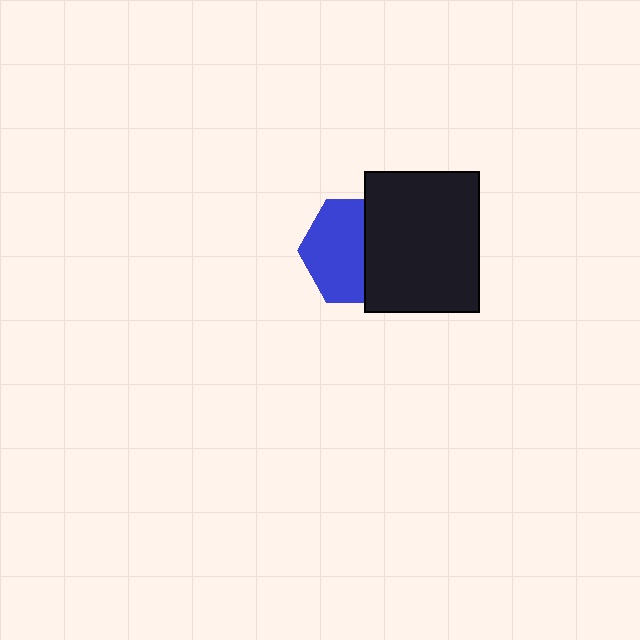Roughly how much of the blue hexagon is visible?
About half of it is visible (roughly 58%).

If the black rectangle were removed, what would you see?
You would see the complete blue hexagon.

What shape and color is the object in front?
The object in front is a black rectangle.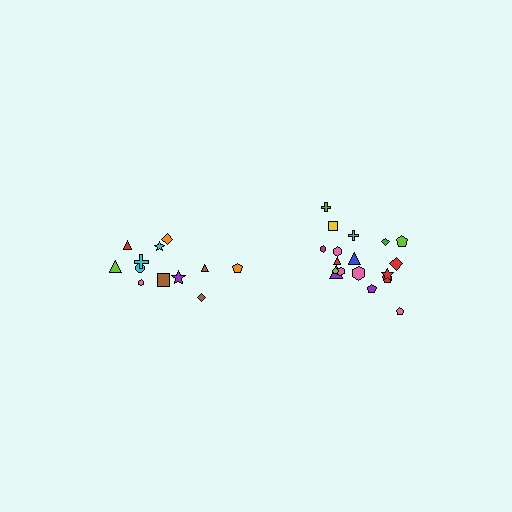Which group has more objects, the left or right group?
The right group.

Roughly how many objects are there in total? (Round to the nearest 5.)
Roughly 30 objects in total.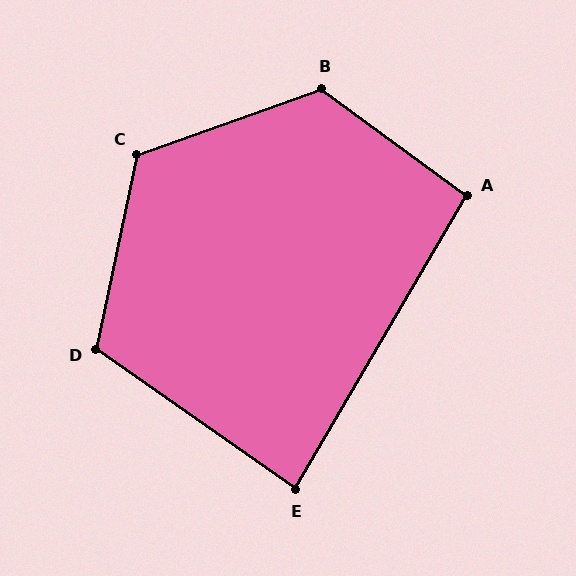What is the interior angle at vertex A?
Approximately 96 degrees (obtuse).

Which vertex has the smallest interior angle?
E, at approximately 85 degrees.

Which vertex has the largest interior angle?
B, at approximately 124 degrees.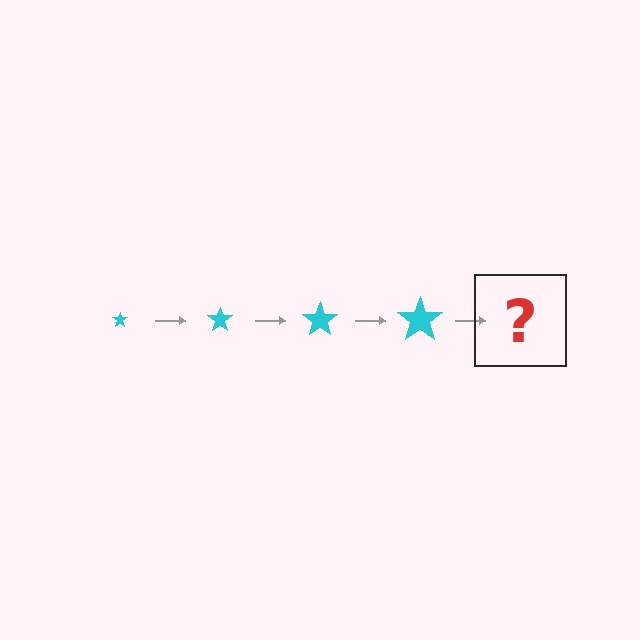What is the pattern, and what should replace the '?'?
The pattern is that the star gets progressively larger each step. The '?' should be a cyan star, larger than the previous one.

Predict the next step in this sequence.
The next step is a cyan star, larger than the previous one.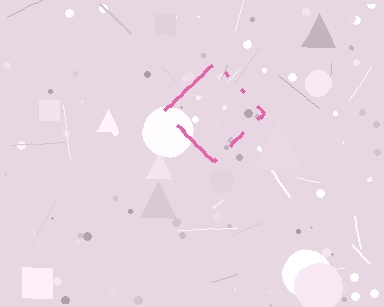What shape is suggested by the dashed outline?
The dashed outline suggests a diamond.